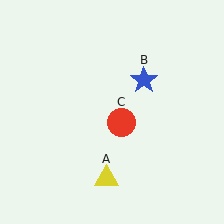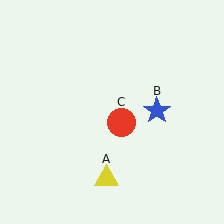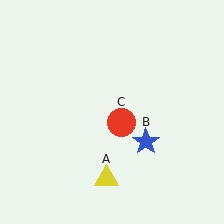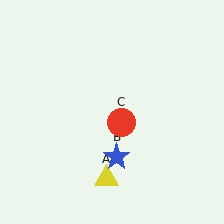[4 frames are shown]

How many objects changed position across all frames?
1 object changed position: blue star (object B).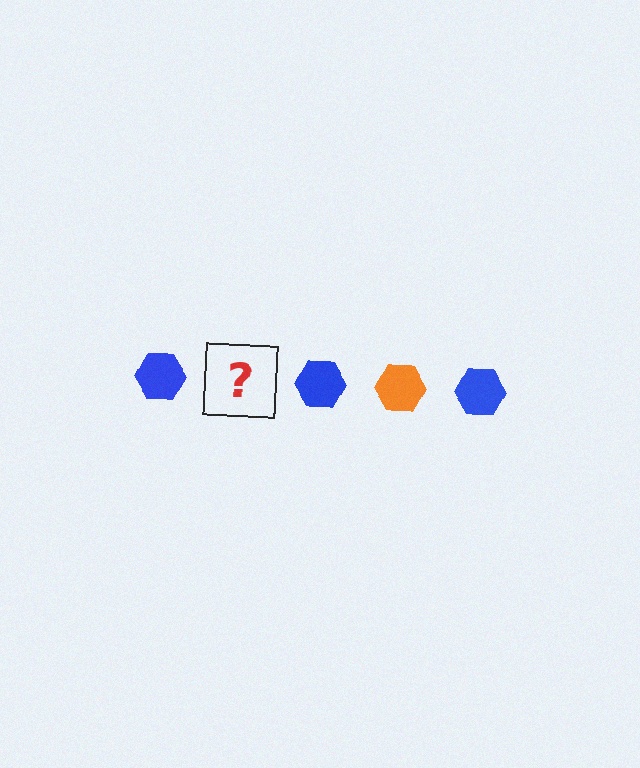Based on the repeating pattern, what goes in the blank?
The blank should be an orange hexagon.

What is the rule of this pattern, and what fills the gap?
The rule is that the pattern cycles through blue, orange hexagons. The gap should be filled with an orange hexagon.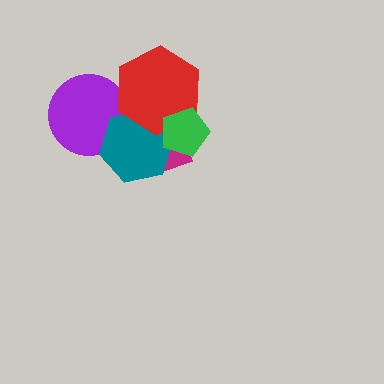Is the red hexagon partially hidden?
Yes, it is partially covered by another shape.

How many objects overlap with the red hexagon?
5 objects overlap with the red hexagon.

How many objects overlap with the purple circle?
3 objects overlap with the purple circle.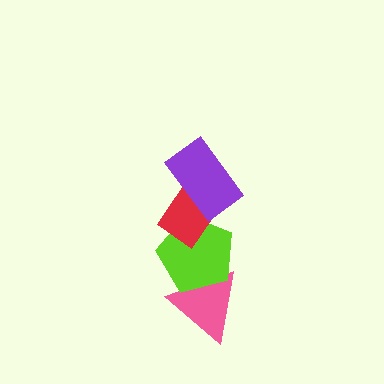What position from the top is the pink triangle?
The pink triangle is 4th from the top.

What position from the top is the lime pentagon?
The lime pentagon is 3rd from the top.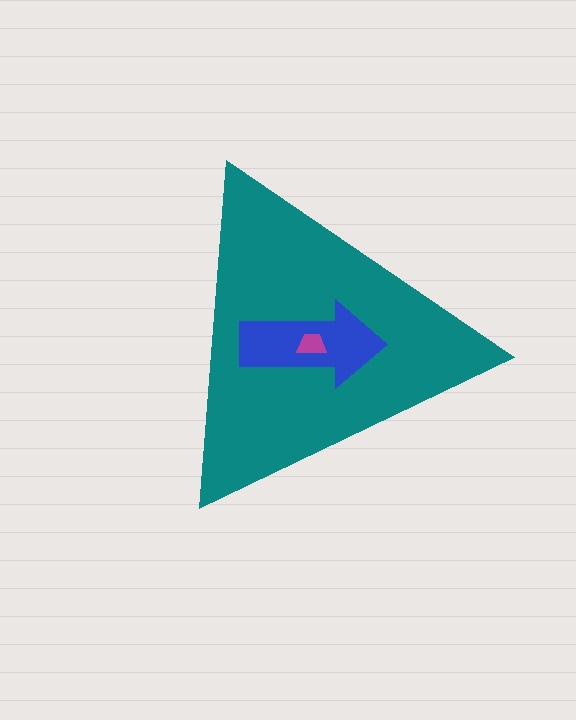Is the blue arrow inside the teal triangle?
Yes.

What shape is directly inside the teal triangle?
The blue arrow.